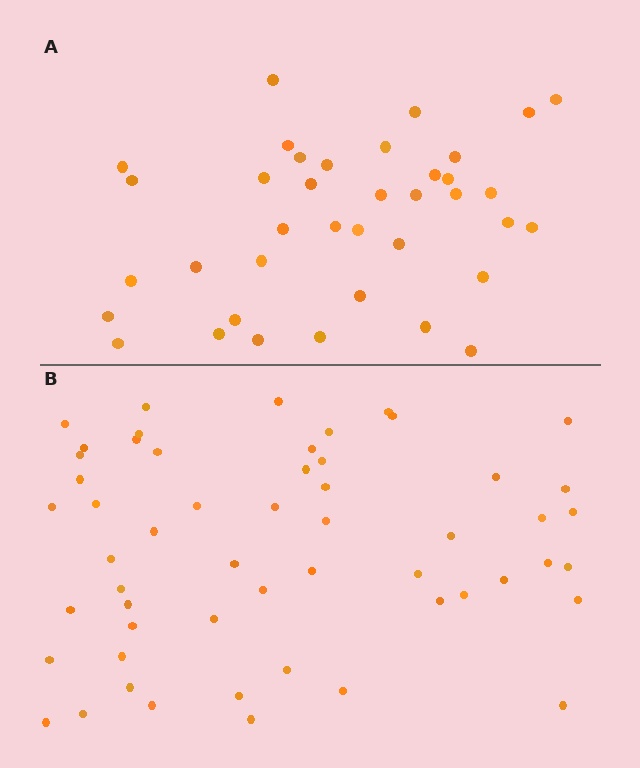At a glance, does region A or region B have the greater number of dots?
Region B (the bottom region) has more dots.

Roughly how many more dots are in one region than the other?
Region B has approximately 15 more dots than region A.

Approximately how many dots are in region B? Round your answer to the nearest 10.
About 60 dots. (The exact count is 55, which rounds to 60.)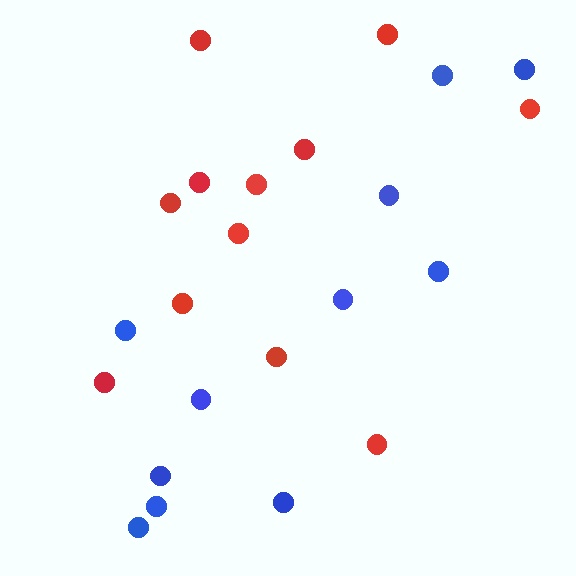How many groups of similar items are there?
There are 2 groups: one group of red circles (12) and one group of blue circles (11).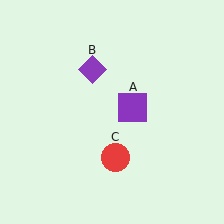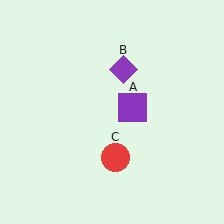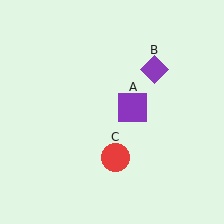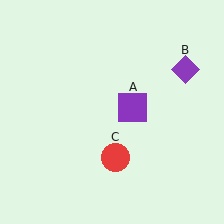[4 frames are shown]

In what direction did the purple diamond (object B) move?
The purple diamond (object B) moved right.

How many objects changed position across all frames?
1 object changed position: purple diamond (object B).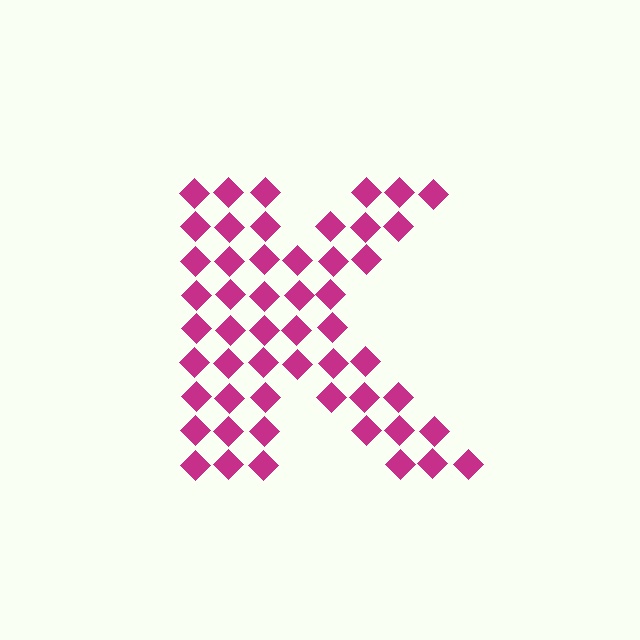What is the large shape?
The large shape is the letter K.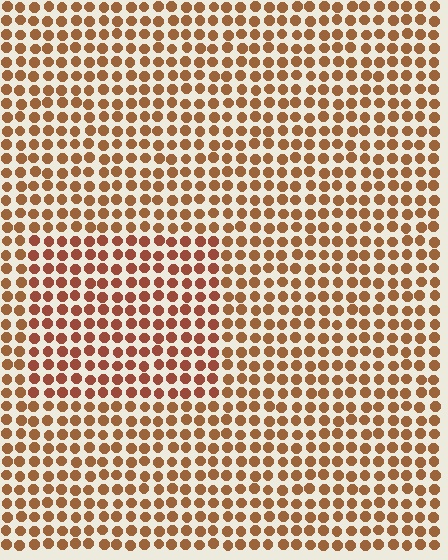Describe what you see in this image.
The image is filled with small brown elements in a uniform arrangement. A rectangle-shaped region is visible where the elements are tinted to a slightly different hue, forming a subtle color boundary.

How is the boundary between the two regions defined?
The boundary is defined purely by a slight shift in hue (about 17 degrees). Spacing, size, and orientation are identical on both sides.